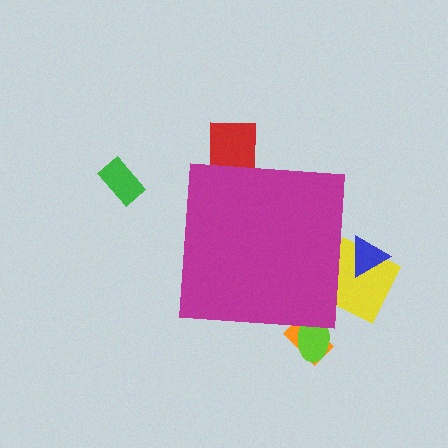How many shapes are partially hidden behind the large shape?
5 shapes are partially hidden.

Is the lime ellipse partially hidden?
Yes, the lime ellipse is partially hidden behind the magenta square.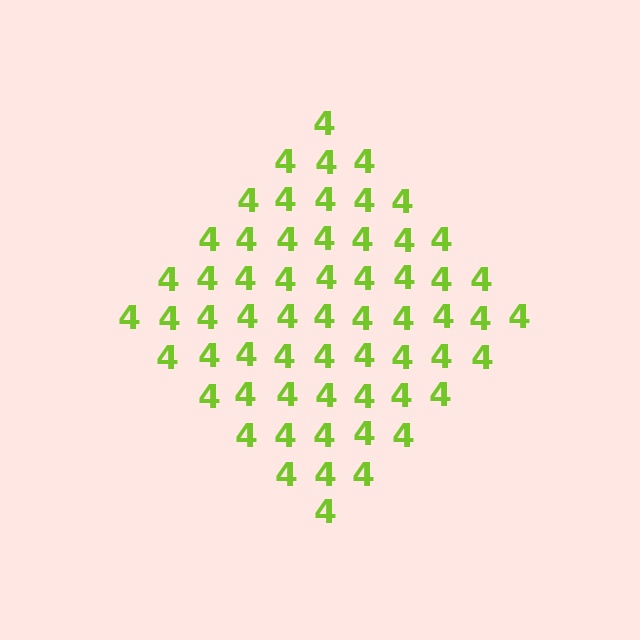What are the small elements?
The small elements are digit 4's.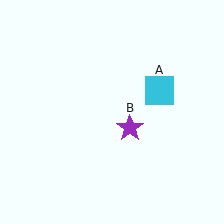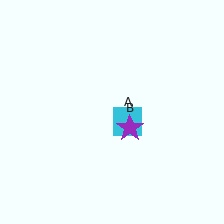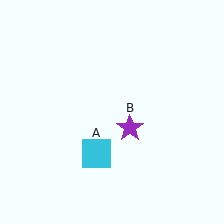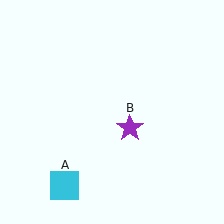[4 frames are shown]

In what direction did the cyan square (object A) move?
The cyan square (object A) moved down and to the left.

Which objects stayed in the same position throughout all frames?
Purple star (object B) remained stationary.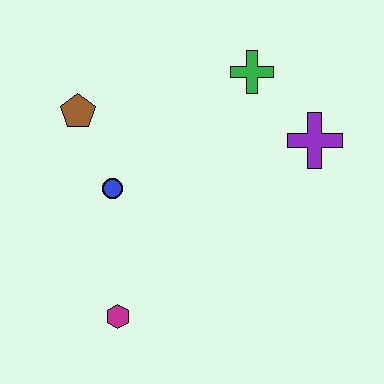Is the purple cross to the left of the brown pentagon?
No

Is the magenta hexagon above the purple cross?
No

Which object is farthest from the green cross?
The magenta hexagon is farthest from the green cross.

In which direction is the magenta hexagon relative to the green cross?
The magenta hexagon is below the green cross.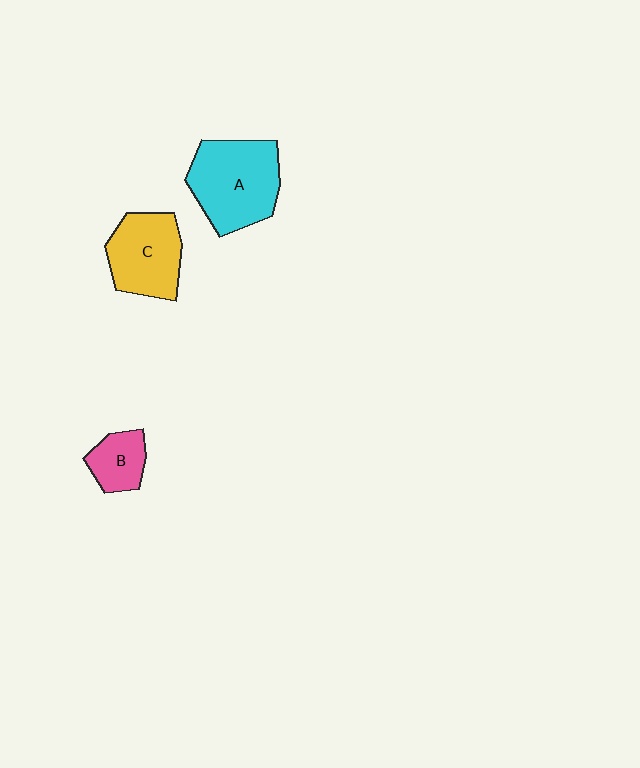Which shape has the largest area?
Shape A (cyan).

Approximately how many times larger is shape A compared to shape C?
Approximately 1.3 times.